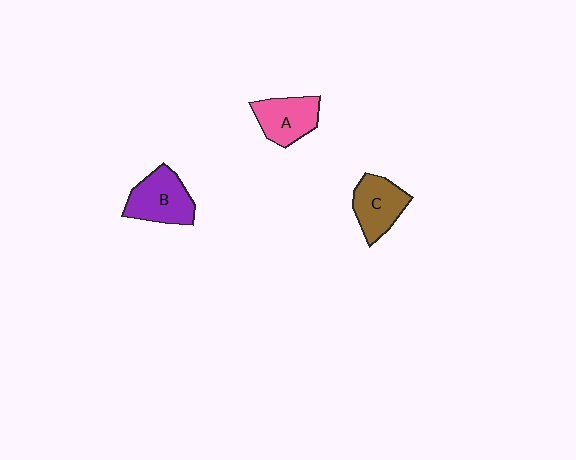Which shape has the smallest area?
Shape A (pink).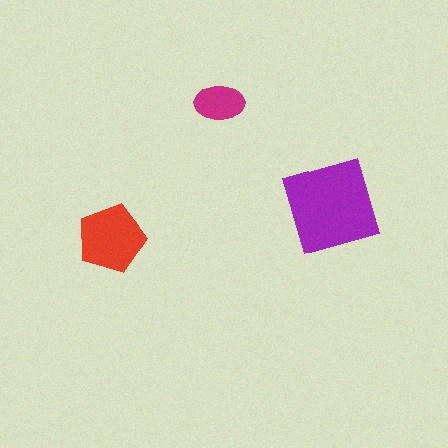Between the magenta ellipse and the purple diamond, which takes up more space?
The purple diamond.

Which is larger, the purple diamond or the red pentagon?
The purple diamond.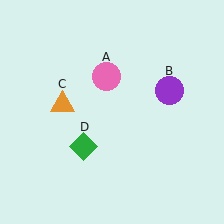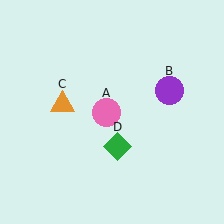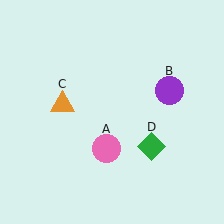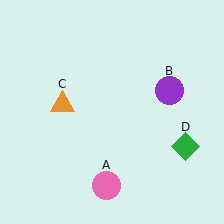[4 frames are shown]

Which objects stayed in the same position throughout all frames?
Purple circle (object B) and orange triangle (object C) remained stationary.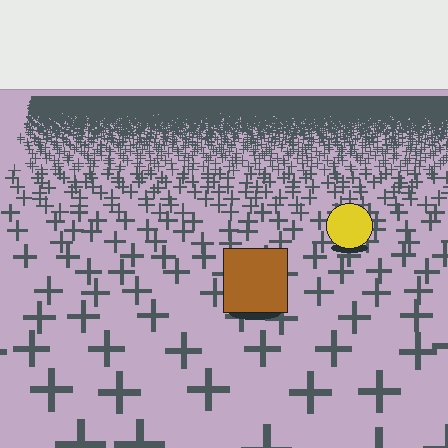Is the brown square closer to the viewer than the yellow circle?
Yes. The brown square is closer — you can tell from the texture gradient: the ground texture is coarser near it.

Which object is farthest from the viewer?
The yellow circle is farthest from the viewer. It appears smaller and the ground texture around it is denser.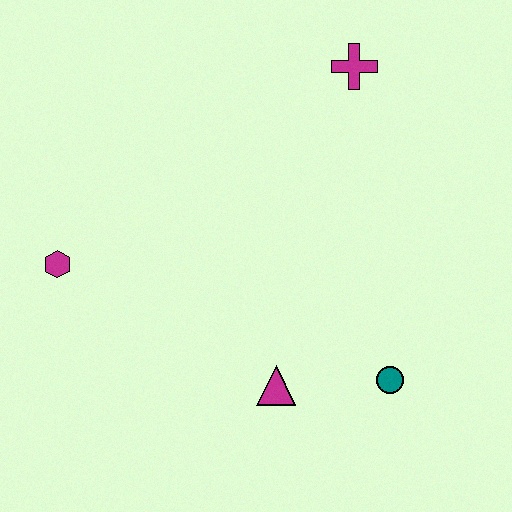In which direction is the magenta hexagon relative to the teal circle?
The magenta hexagon is to the left of the teal circle.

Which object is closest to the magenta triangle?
The teal circle is closest to the magenta triangle.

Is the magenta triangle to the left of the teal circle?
Yes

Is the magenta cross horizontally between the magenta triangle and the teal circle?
Yes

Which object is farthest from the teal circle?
The magenta hexagon is farthest from the teal circle.